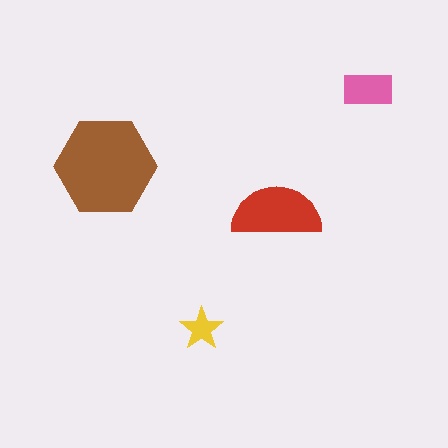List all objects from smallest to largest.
The yellow star, the pink rectangle, the red semicircle, the brown hexagon.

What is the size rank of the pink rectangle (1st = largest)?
3rd.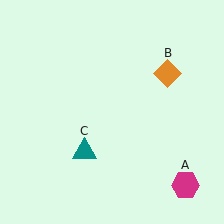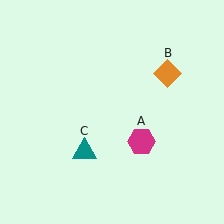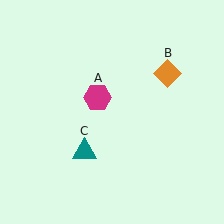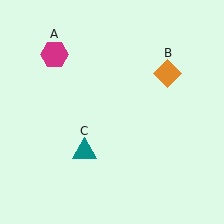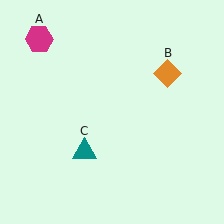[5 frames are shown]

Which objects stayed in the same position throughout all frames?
Orange diamond (object B) and teal triangle (object C) remained stationary.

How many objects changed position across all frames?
1 object changed position: magenta hexagon (object A).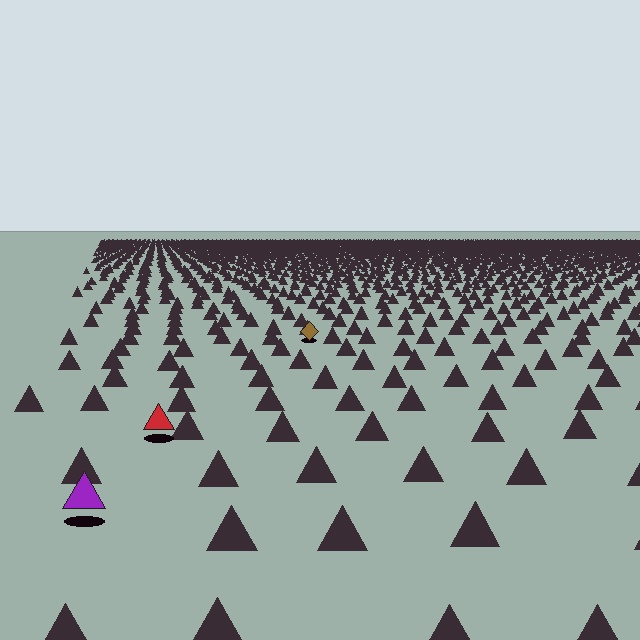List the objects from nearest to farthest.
From nearest to farthest: the purple triangle, the red triangle, the brown diamond.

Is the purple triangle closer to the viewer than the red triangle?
Yes. The purple triangle is closer — you can tell from the texture gradient: the ground texture is coarser near it.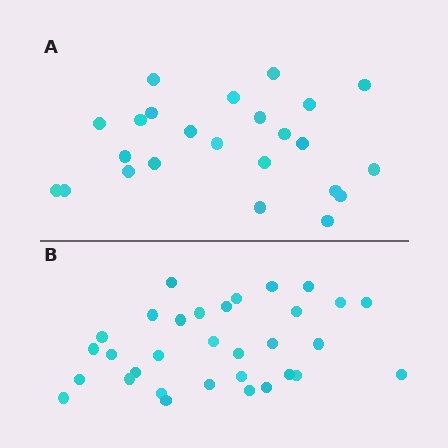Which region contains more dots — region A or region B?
Region B (the bottom region) has more dots.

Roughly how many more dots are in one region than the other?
Region B has roughly 8 or so more dots than region A.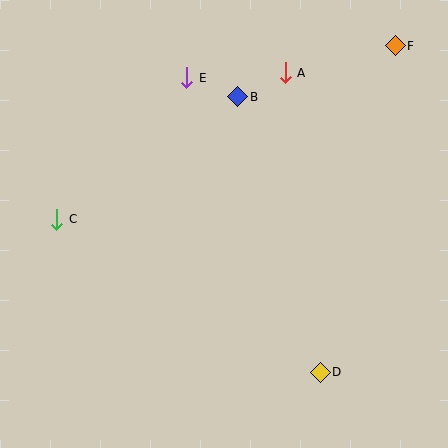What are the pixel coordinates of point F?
Point F is at (395, 46).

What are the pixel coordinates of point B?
Point B is at (238, 97).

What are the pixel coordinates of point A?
Point A is at (285, 73).